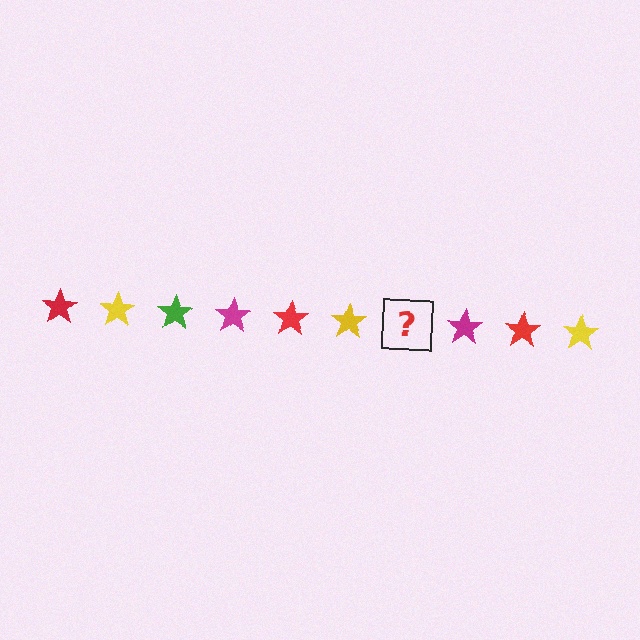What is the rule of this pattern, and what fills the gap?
The rule is that the pattern cycles through red, yellow, green, magenta stars. The gap should be filled with a green star.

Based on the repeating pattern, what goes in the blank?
The blank should be a green star.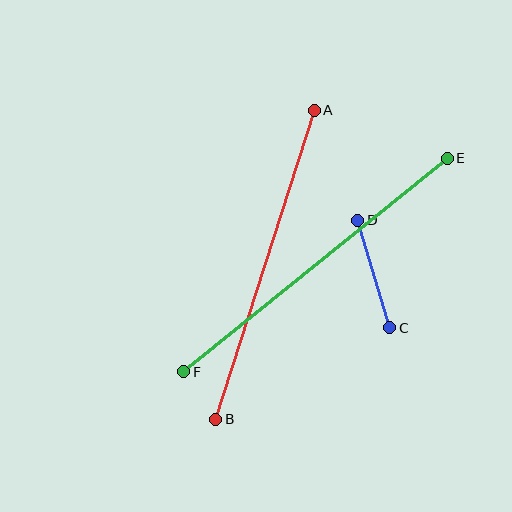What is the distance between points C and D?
The distance is approximately 112 pixels.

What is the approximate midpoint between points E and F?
The midpoint is at approximately (315, 265) pixels.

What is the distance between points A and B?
The distance is approximately 324 pixels.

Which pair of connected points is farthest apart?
Points E and F are farthest apart.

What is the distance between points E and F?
The distance is approximately 339 pixels.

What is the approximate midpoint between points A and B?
The midpoint is at approximately (265, 265) pixels.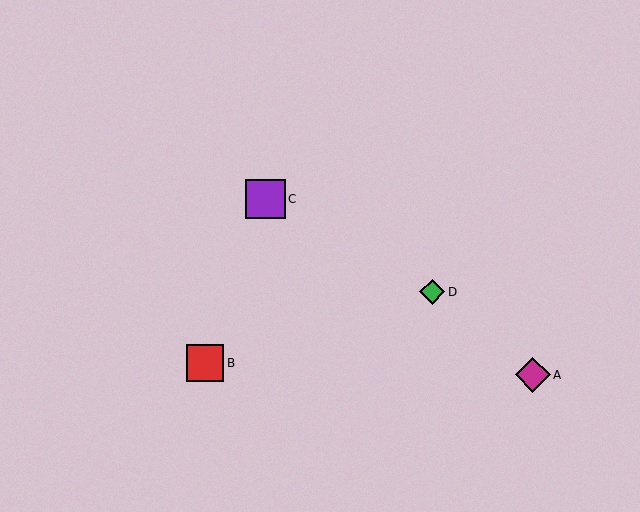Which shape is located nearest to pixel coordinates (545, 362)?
The magenta diamond (labeled A) at (533, 375) is nearest to that location.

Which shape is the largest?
The purple square (labeled C) is the largest.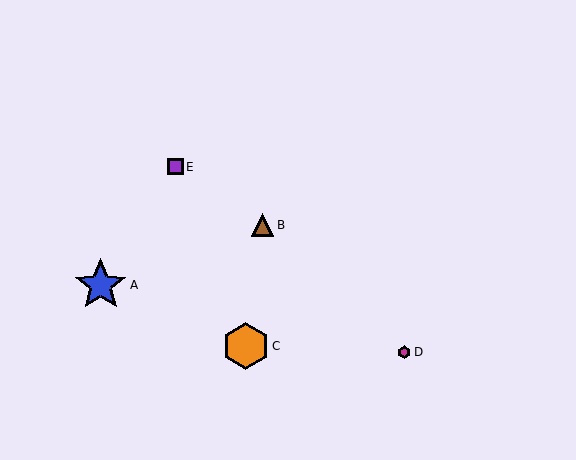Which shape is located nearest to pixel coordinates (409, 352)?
The magenta hexagon (labeled D) at (404, 352) is nearest to that location.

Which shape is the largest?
The blue star (labeled A) is the largest.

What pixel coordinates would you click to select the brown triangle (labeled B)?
Click at (262, 225) to select the brown triangle B.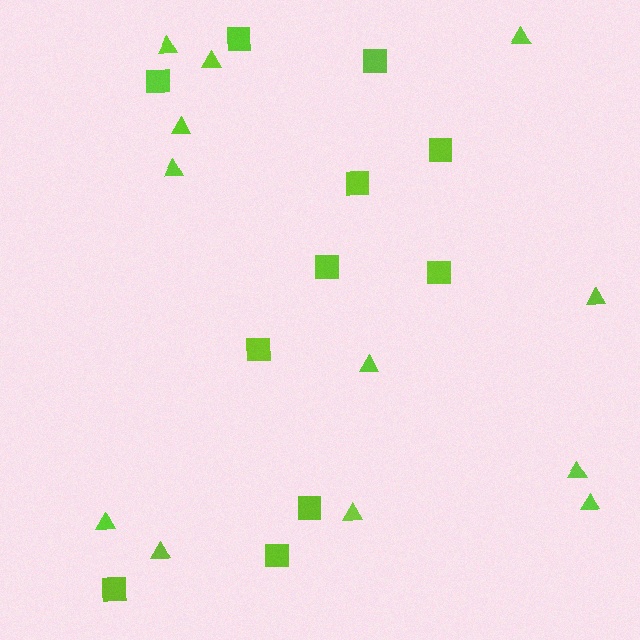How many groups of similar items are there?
There are 2 groups: one group of squares (11) and one group of triangles (12).